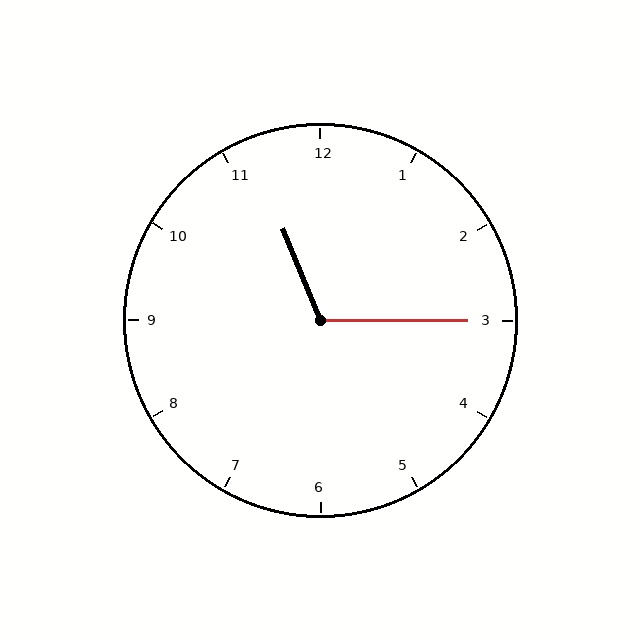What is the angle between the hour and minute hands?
Approximately 112 degrees.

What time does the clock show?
11:15.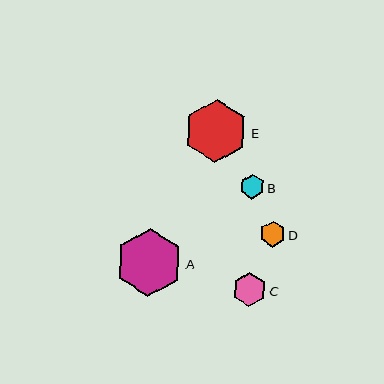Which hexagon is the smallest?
Hexagon B is the smallest with a size of approximately 25 pixels.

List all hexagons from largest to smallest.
From largest to smallest: A, E, C, D, B.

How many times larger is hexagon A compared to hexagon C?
Hexagon A is approximately 2.0 times the size of hexagon C.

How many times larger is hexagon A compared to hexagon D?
Hexagon A is approximately 2.6 times the size of hexagon D.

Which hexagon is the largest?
Hexagon A is the largest with a size of approximately 68 pixels.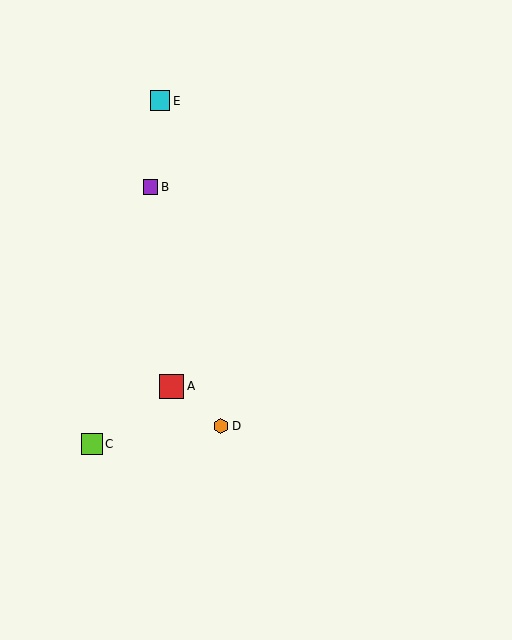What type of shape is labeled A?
Shape A is a red square.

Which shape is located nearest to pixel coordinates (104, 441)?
The lime square (labeled C) at (92, 444) is nearest to that location.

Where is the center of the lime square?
The center of the lime square is at (92, 444).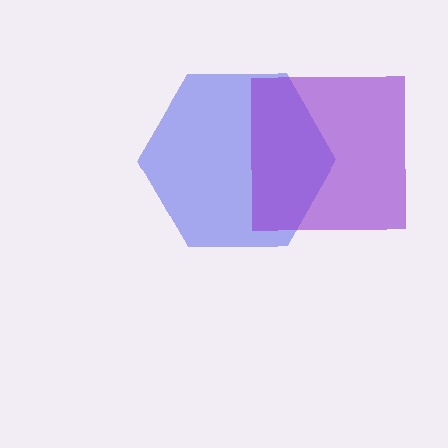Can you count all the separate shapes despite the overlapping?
Yes, there are 2 separate shapes.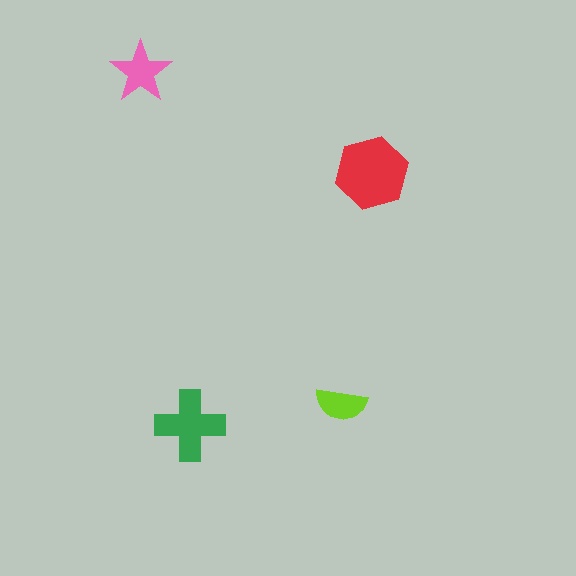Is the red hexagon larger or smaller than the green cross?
Larger.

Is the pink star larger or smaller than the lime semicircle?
Larger.